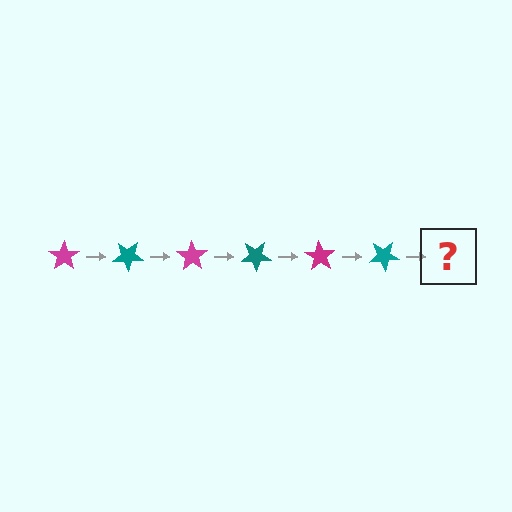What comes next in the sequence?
The next element should be a magenta star, rotated 210 degrees from the start.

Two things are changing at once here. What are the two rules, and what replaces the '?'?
The two rules are that it rotates 35 degrees each step and the color cycles through magenta and teal. The '?' should be a magenta star, rotated 210 degrees from the start.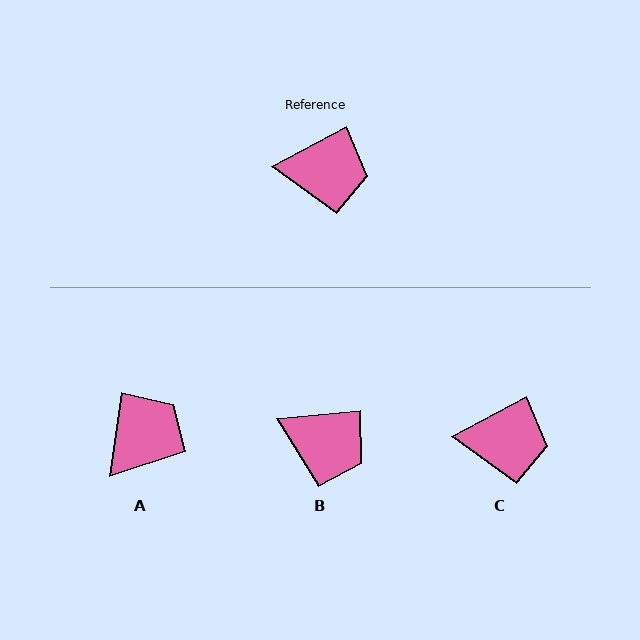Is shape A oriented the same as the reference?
No, it is off by about 54 degrees.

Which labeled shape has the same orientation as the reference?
C.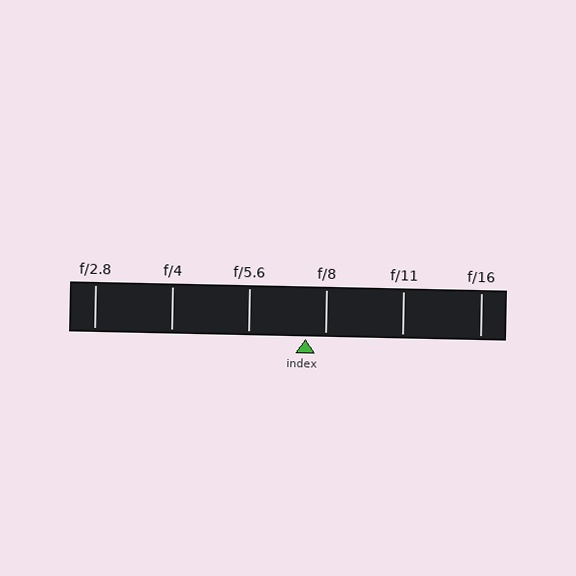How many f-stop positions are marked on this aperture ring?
There are 6 f-stop positions marked.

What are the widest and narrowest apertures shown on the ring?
The widest aperture shown is f/2.8 and the narrowest is f/16.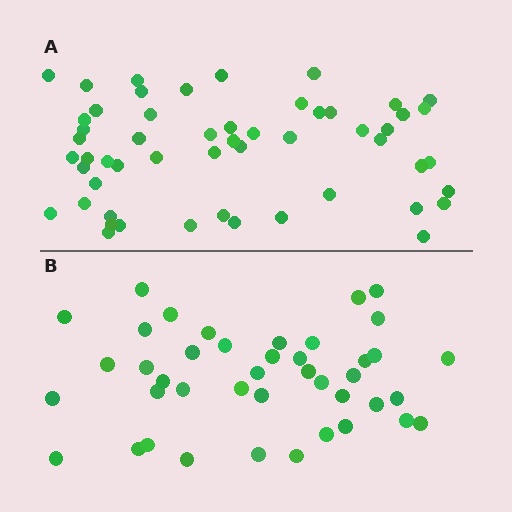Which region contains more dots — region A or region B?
Region A (the top region) has more dots.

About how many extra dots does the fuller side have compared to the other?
Region A has roughly 12 or so more dots than region B.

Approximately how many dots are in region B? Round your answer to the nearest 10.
About 40 dots. (The exact count is 42, which rounds to 40.)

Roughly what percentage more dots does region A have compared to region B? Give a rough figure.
About 30% more.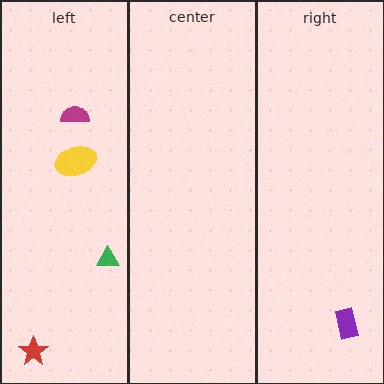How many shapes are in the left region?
4.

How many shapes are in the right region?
1.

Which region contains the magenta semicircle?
The left region.